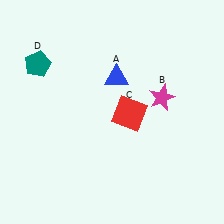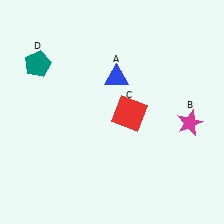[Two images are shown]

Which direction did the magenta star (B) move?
The magenta star (B) moved right.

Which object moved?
The magenta star (B) moved right.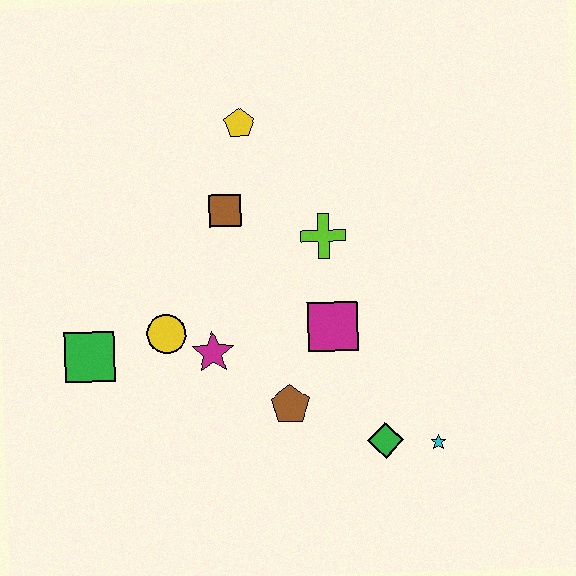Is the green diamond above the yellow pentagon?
No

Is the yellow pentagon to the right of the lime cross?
No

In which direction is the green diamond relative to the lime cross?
The green diamond is below the lime cross.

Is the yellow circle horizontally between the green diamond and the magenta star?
No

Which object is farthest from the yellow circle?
The cyan star is farthest from the yellow circle.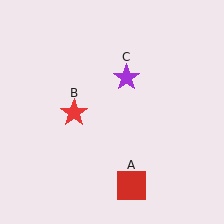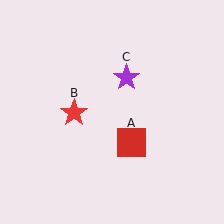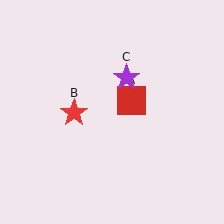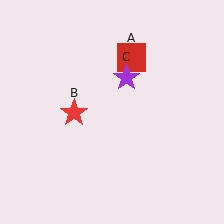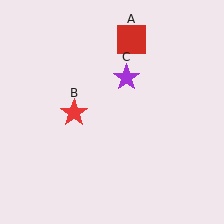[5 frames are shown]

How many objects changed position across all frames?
1 object changed position: red square (object A).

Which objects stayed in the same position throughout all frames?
Red star (object B) and purple star (object C) remained stationary.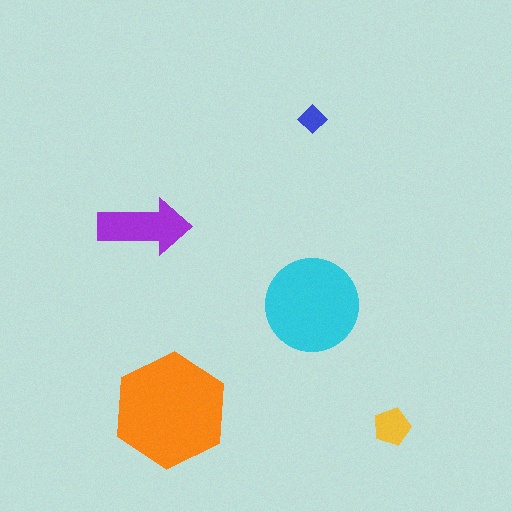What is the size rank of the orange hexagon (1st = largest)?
1st.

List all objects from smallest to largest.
The blue diamond, the yellow pentagon, the purple arrow, the cyan circle, the orange hexagon.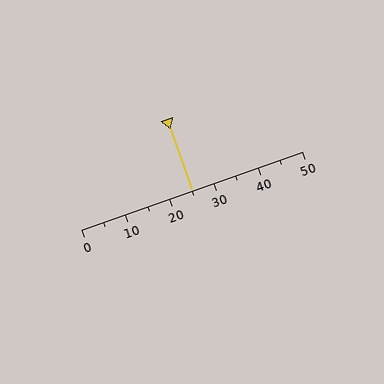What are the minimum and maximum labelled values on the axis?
The axis runs from 0 to 50.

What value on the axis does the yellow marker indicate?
The marker indicates approximately 25.